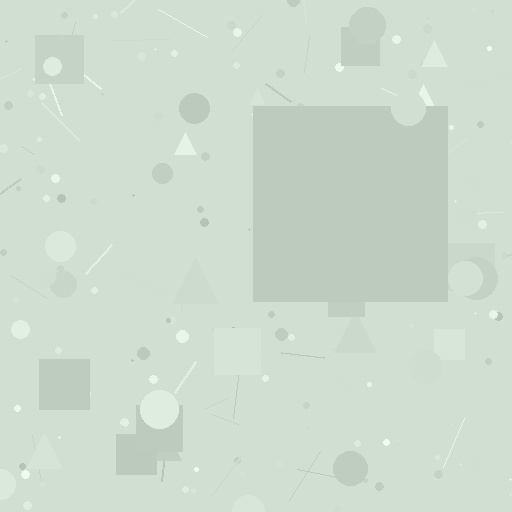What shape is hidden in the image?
A square is hidden in the image.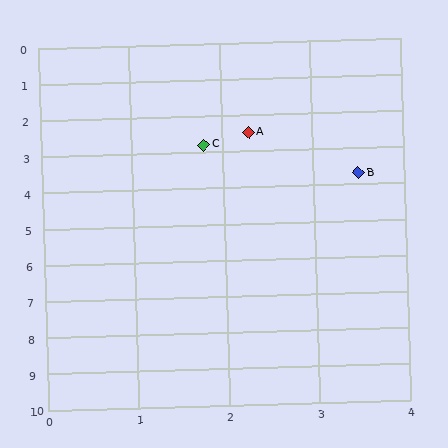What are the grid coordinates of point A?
Point A is at approximately (2.3, 2.5).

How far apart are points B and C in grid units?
Points B and C are about 1.9 grid units apart.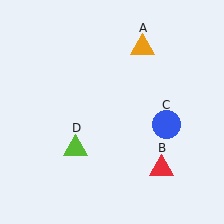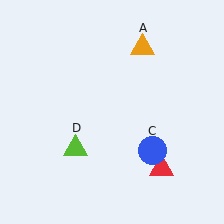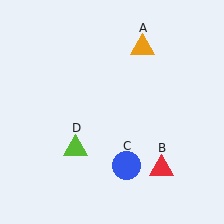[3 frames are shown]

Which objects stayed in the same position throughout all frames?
Orange triangle (object A) and red triangle (object B) and lime triangle (object D) remained stationary.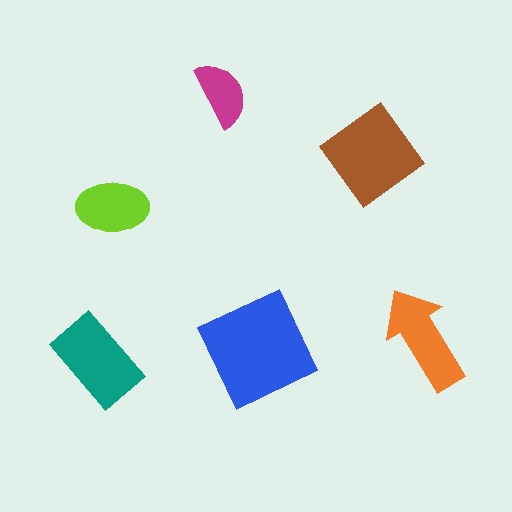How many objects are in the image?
There are 6 objects in the image.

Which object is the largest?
The blue square.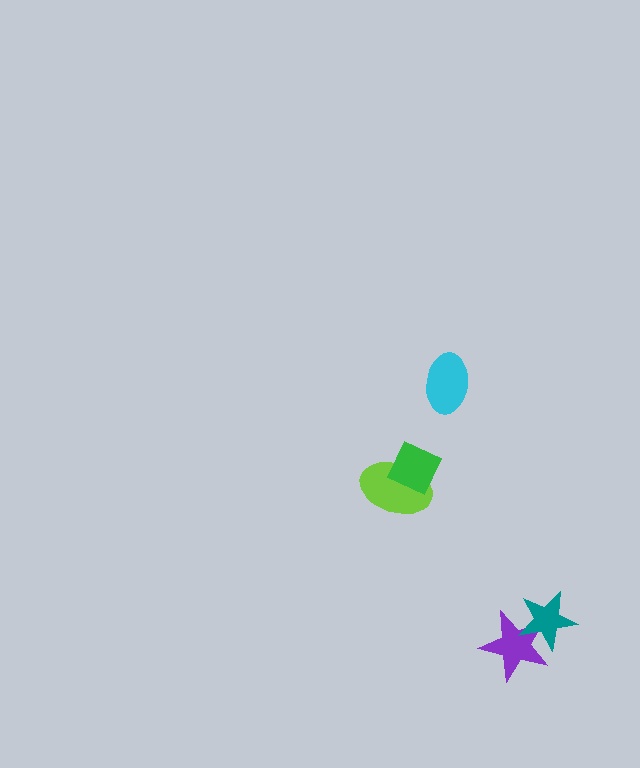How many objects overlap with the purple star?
1 object overlaps with the purple star.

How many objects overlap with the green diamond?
1 object overlaps with the green diamond.